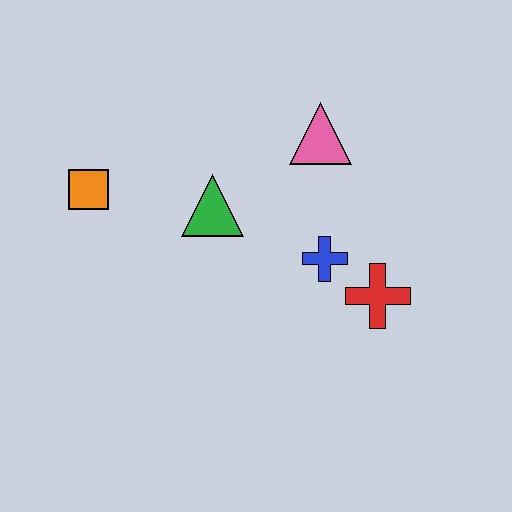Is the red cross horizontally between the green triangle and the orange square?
No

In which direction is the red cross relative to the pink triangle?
The red cross is below the pink triangle.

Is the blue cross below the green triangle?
Yes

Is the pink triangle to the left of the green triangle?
No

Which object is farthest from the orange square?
The red cross is farthest from the orange square.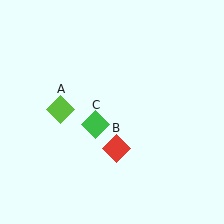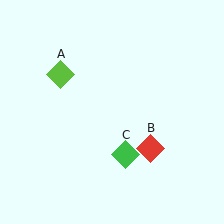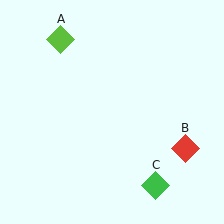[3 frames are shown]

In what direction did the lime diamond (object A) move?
The lime diamond (object A) moved up.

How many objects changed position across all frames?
3 objects changed position: lime diamond (object A), red diamond (object B), green diamond (object C).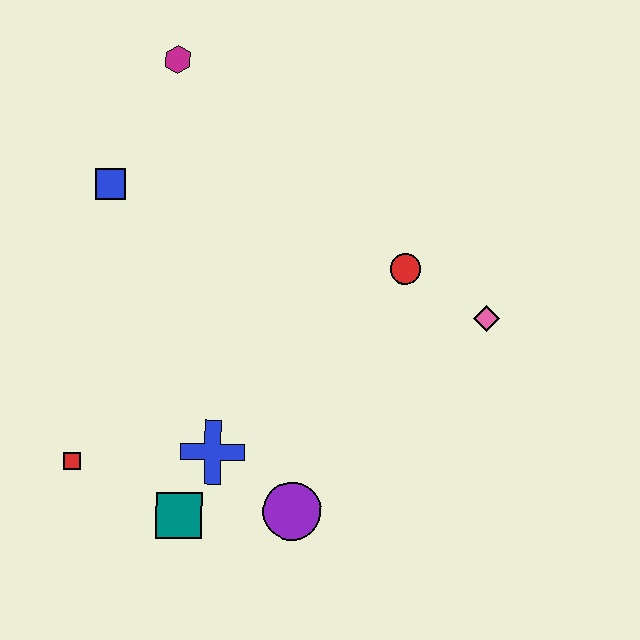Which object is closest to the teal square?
The blue cross is closest to the teal square.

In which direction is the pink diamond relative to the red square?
The pink diamond is to the right of the red square.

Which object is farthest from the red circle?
The red square is farthest from the red circle.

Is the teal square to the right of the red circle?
No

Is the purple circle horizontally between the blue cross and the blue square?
No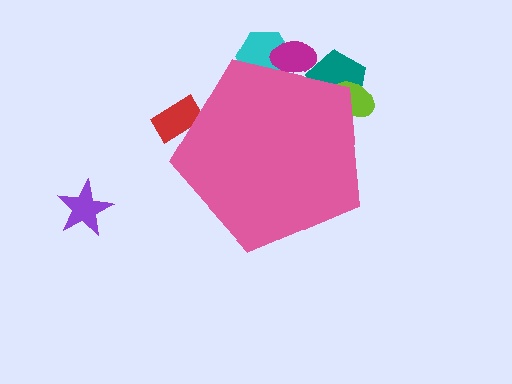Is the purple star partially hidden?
No, the purple star is fully visible.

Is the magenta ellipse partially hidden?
Yes, the magenta ellipse is partially hidden behind the pink pentagon.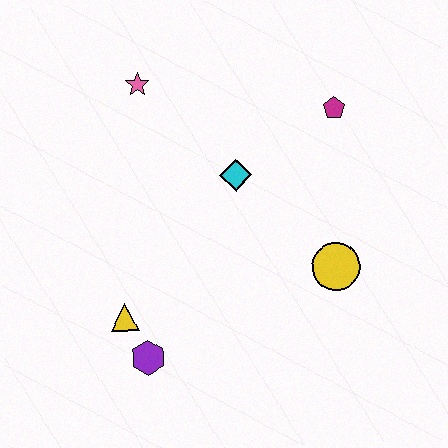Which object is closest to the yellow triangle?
The purple hexagon is closest to the yellow triangle.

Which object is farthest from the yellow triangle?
The magenta pentagon is farthest from the yellow triangle.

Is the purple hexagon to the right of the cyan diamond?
No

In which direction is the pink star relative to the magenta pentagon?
The pink star is to the left of the magenta pentagon.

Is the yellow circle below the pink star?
Yes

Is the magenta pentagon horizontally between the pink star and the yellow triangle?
No